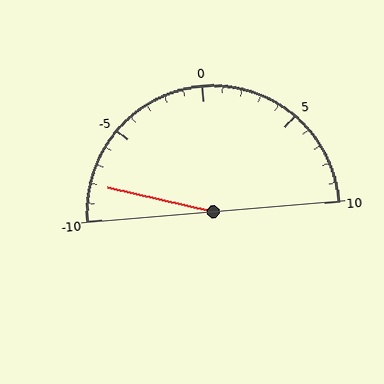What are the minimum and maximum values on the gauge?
The gauge ranges from -10 to 10.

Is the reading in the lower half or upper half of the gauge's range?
The reading is in the lower half of the range (-10 to 10).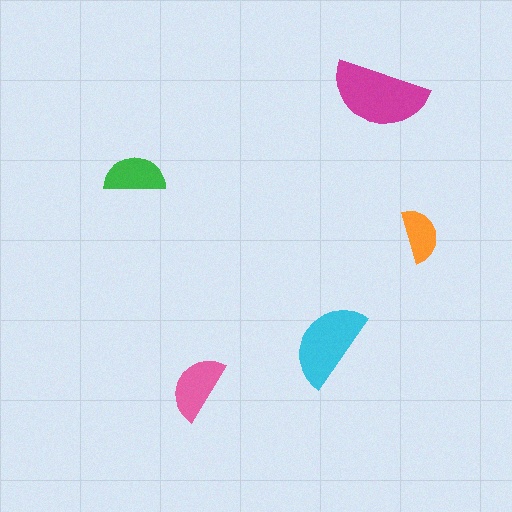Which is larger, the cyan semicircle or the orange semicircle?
The cyan one.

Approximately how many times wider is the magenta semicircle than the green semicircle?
About 1.5 times wider.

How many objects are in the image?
There are 5 objects in the image.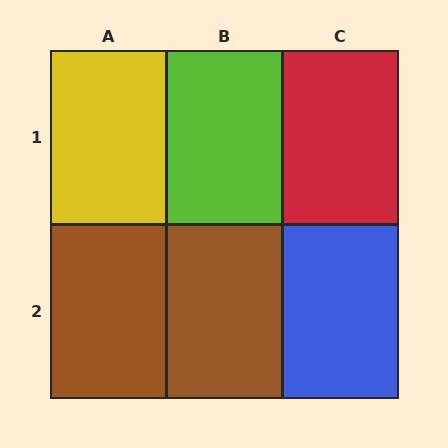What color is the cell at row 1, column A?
Yellow.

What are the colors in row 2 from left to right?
Brown, brown, blue.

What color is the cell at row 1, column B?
Lime.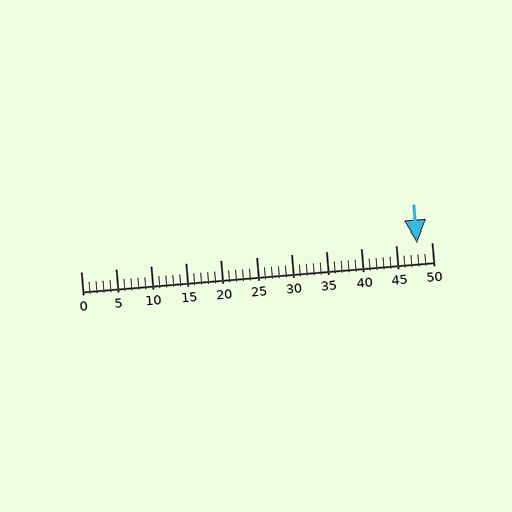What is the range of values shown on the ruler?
The ruler shows values from 0 to 50.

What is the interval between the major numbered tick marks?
The major tick marks are spaced 5 units apart.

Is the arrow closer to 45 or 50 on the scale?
The arrow is closer to 50.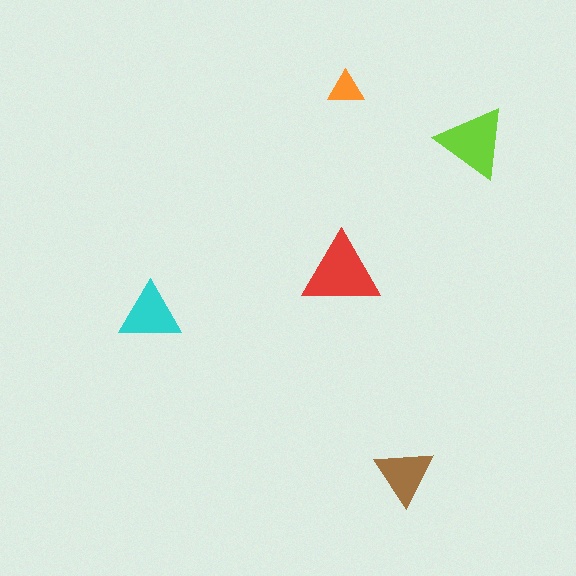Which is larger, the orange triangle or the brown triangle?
The brown one.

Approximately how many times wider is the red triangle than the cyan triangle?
About 1.5 times wider.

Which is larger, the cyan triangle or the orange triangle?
The cyan one.